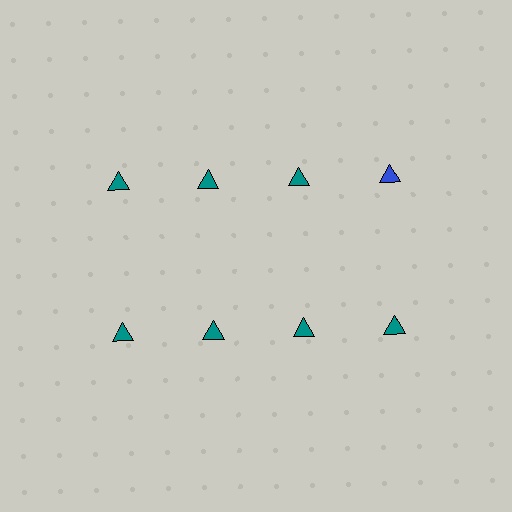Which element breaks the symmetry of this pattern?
The blue triangle in the top row, second from right column breaks the symmetry. All other shapes are teal triangles.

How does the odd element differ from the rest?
It has a different color: blue instead of teal.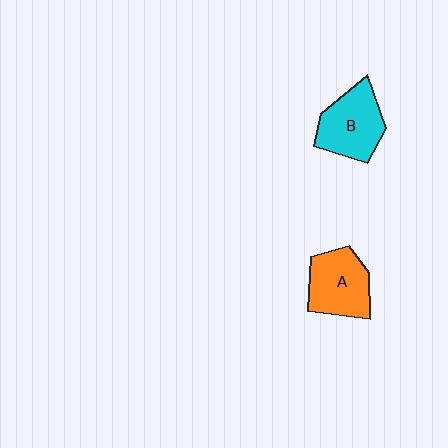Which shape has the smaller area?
Shape A (orange).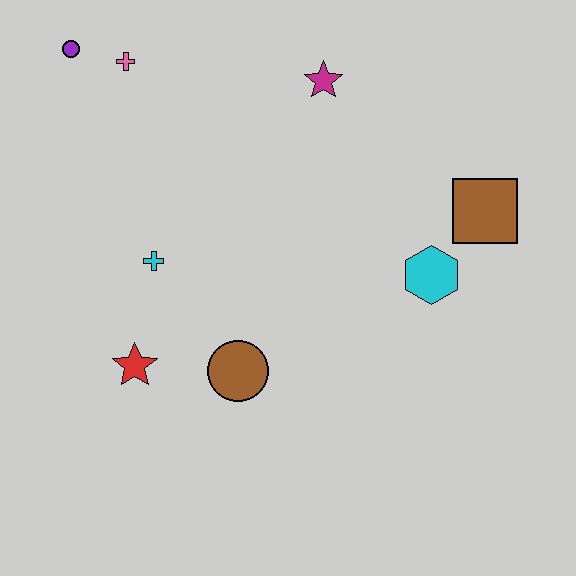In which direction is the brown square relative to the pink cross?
The brown square is to the right of the pink cross.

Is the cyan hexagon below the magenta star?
Yes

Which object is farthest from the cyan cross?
The brown square is farthest from the cyan cross.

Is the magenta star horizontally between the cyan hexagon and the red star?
Yes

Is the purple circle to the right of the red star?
No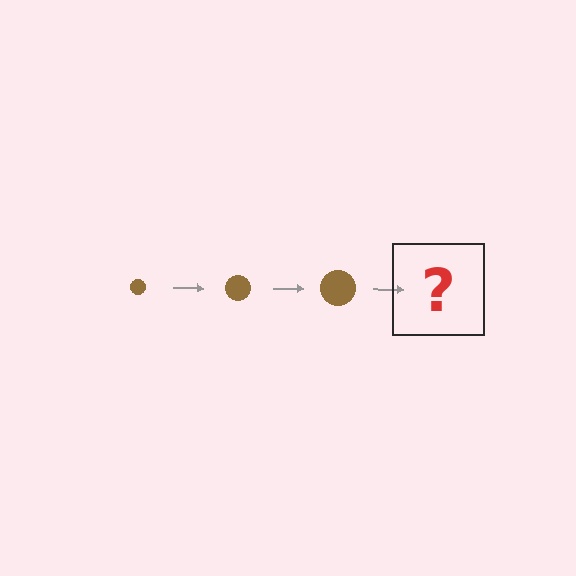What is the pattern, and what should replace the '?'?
The pattern is that the circle gets progressively larger each step. The '?' should be a brown circle, larger than the previous one.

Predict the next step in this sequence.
The next step is a brown circle, larger than the previous one.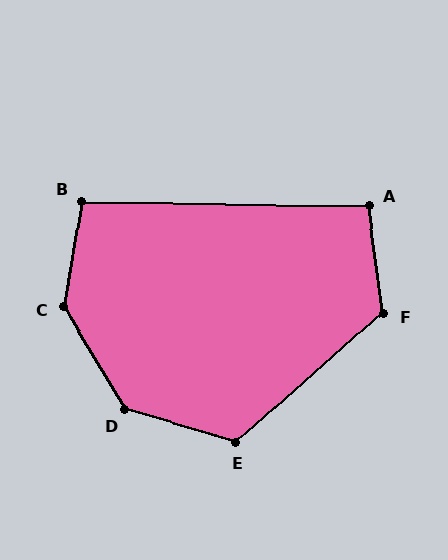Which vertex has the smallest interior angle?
A, at approximately 99 degrees.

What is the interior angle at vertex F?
Approximately 124 degrees (obtuse).